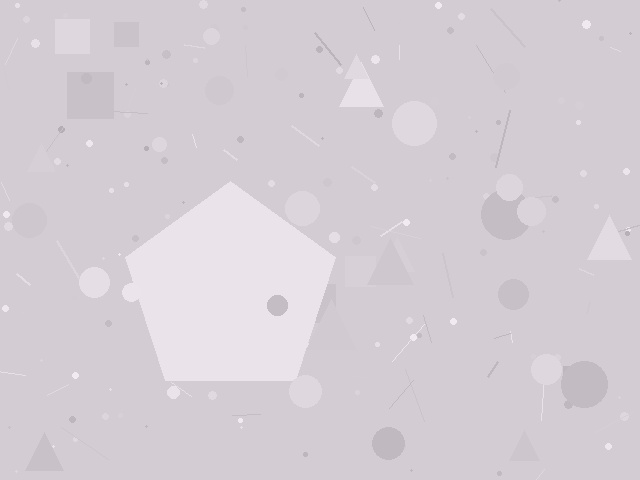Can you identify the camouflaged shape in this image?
The camouflaged shape is a pentagon.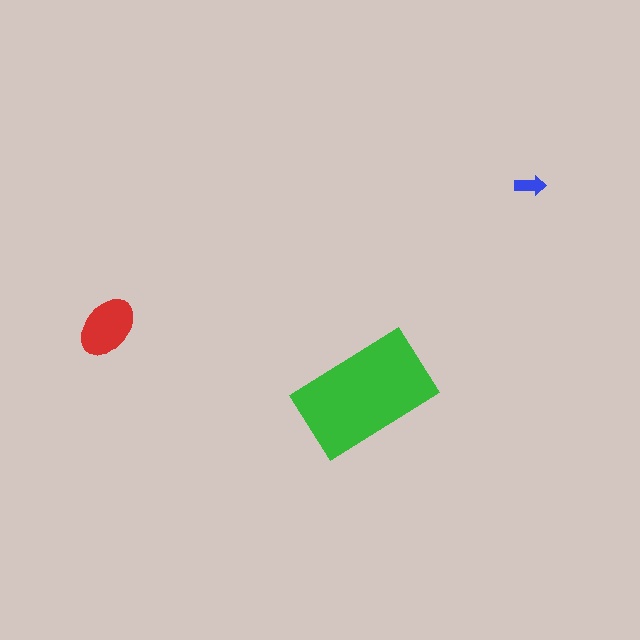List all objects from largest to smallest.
The green rectangle, the red ellipse, the blue arrow.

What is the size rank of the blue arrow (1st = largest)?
3rd.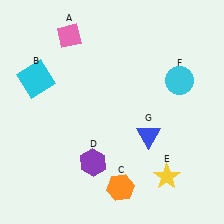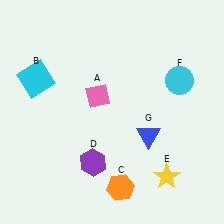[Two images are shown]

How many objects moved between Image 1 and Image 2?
1 object moved between the two images.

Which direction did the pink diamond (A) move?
The pink diamond (A) moved down.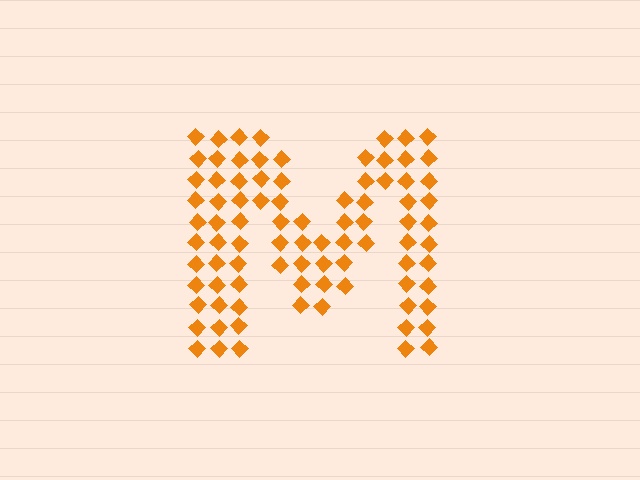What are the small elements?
The small elements are diamonds.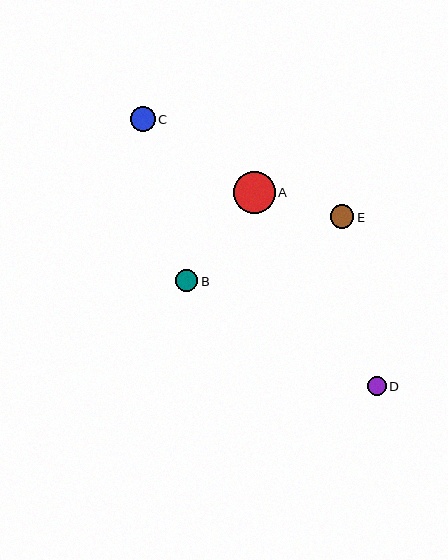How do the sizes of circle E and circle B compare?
Circle E and circle B are approximately the same size.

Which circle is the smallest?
Circle D is the smallest with a size of approximately 19 pixels.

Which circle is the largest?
Circle A is the largest with a size of approximately 42 pixels.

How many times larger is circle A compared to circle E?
Circle A is approximately 1.8 times the size of circle E.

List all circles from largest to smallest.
From largest to smallest: A, C, E, B, D.